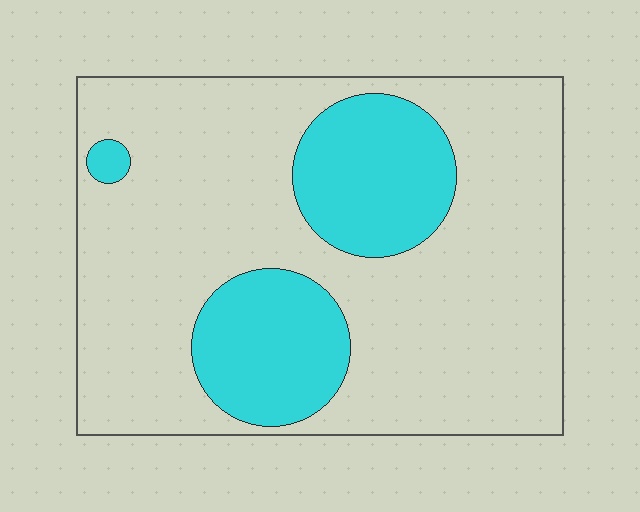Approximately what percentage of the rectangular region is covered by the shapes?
Approximately 25%.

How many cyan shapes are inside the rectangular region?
3.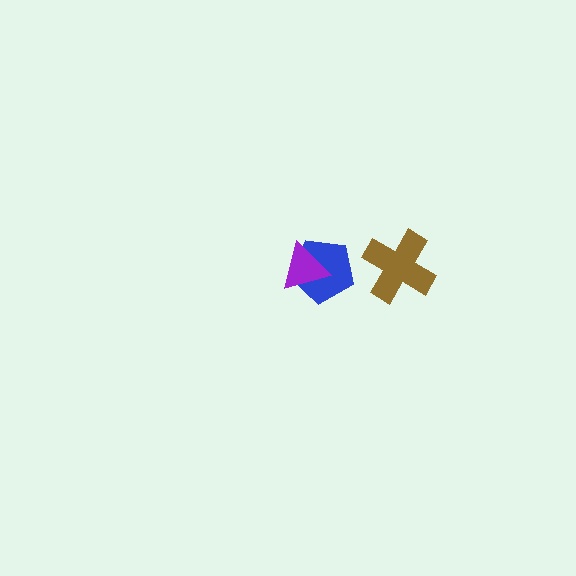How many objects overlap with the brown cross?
0 objects overlap with the brown cross.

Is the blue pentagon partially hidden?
Yes, it is partially covered by another shape.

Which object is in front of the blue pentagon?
The purple triangle is in front of the blue pentagon.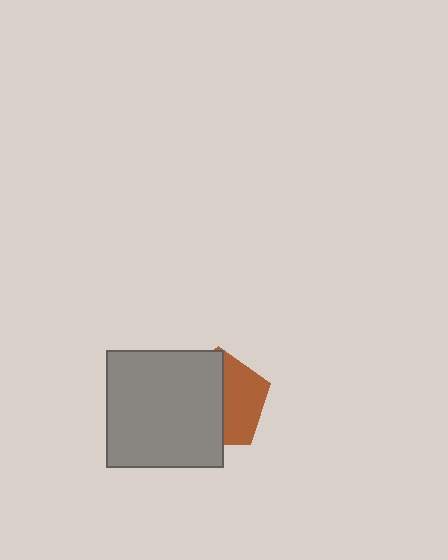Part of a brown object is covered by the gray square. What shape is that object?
It is a pentagon.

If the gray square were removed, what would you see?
You would see the complete brown pentagon.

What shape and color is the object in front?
The object in front is a gray square.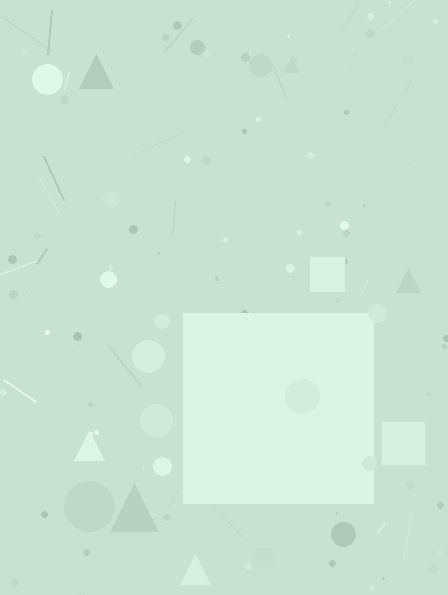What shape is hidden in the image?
A square is hidden in the image.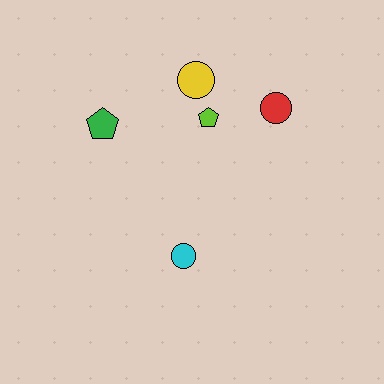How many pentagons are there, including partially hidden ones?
There are 2 pentagons.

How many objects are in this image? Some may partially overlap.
There are 5 objects.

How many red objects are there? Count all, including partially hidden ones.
There is 1 red object.